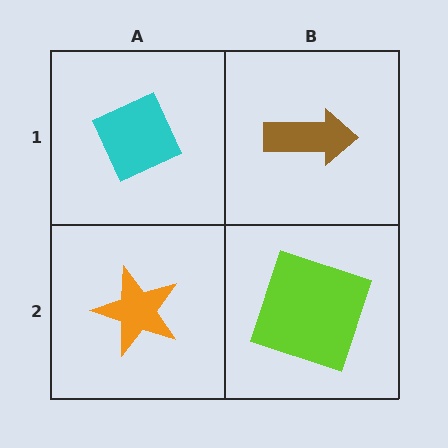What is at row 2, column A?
An orange star.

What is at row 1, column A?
A cyan diamond.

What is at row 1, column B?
A brown arrow.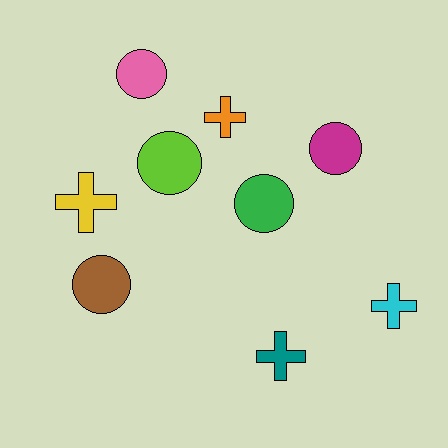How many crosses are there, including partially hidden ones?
There are 4 crosses.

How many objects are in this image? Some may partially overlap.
There are 9 objects.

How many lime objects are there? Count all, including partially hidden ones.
There is 1 lime object.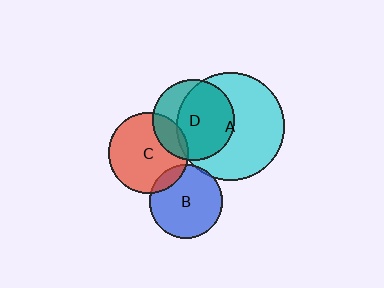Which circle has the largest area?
Circle A (cyan).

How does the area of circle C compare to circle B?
Approximately 1.2 times.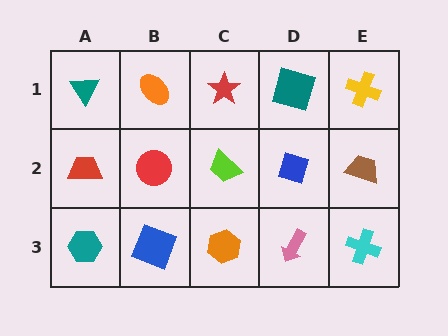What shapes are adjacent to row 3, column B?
A red circle (row 2, column B), a teal hexagon (row 3, column A), an orange hexagon (row 3, column C).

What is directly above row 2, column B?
An orange ellipse.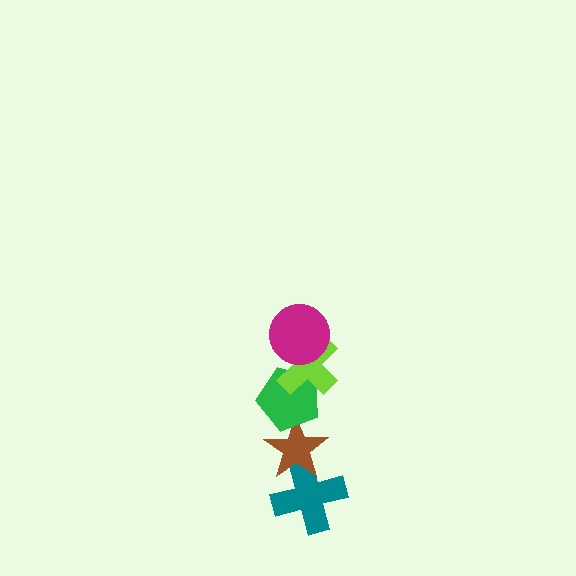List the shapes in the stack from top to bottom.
From top to bottom: the magenta circle, the lime cross, the green pentagon, the brown star, the teal cross.